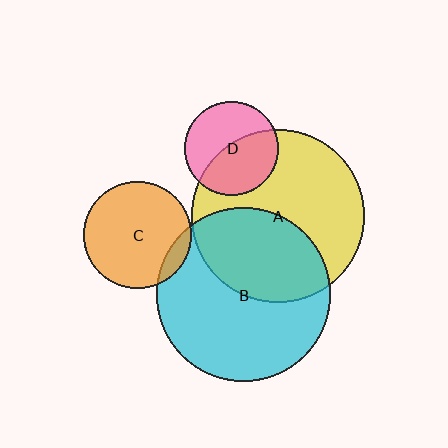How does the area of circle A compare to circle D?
Approximately 3.4 times.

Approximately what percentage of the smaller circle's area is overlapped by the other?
Approximately 10%.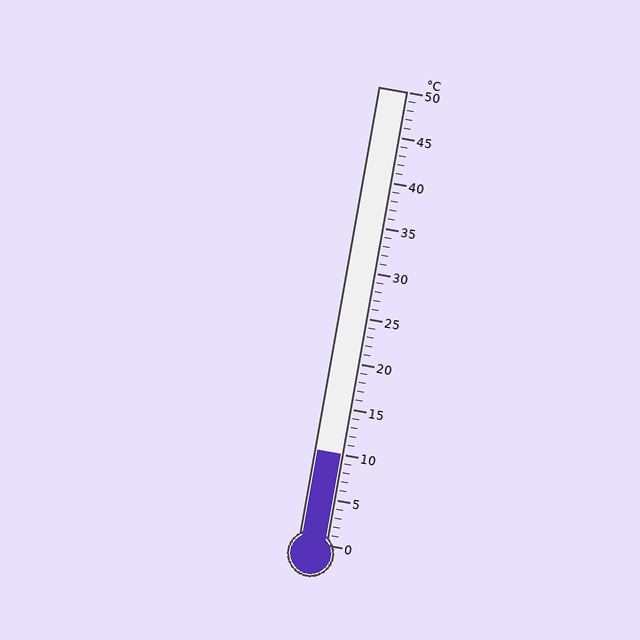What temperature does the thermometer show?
The thermometer shows approximately 10°C.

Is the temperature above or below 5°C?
The temperature is above 5°C.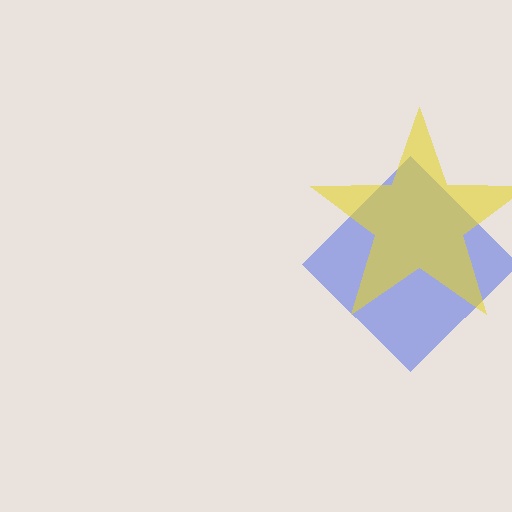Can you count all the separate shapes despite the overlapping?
Yes, there are 2 separate shapes.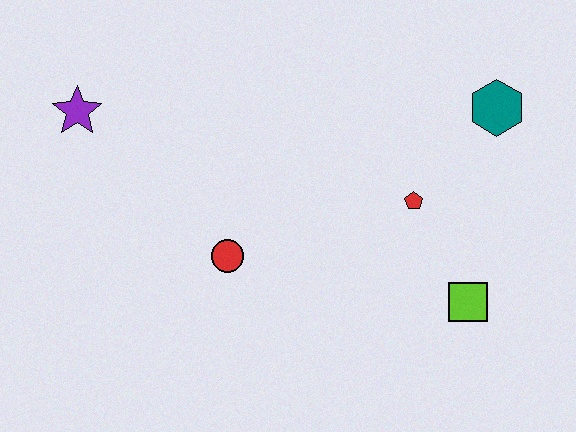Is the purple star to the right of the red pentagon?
No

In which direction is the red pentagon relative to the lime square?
The red pentagon is above the lime square.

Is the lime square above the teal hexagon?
No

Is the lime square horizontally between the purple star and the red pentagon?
No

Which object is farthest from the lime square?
The purple star is farthest from the lime square.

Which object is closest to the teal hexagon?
The red pentagon is closest to the teal hexagon.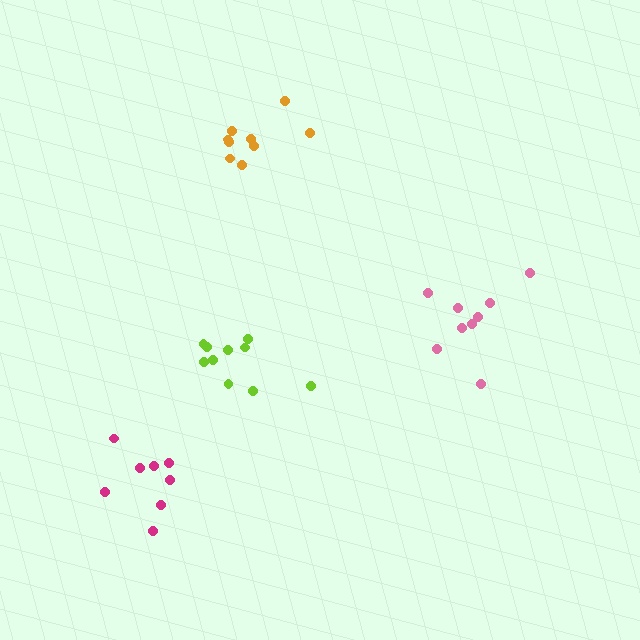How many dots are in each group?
Group 1: 10 dots, Group 2: 9 dots, Group 3: 9 dots, Group 4: 8 dots (36 total).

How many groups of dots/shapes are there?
There are 4 groups.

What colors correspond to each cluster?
The clusters are colored: lime, pink, orange, magenta.